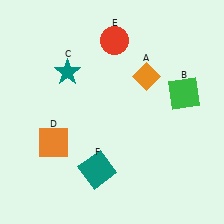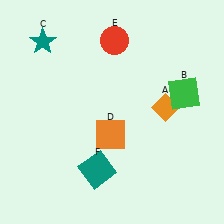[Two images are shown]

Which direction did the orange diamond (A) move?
The orange diamond (A) moved down.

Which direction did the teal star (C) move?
The teal star (C) moved up.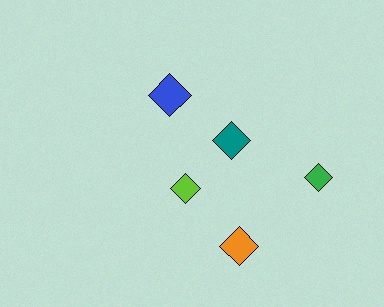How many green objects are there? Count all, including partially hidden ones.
There is 1 green object.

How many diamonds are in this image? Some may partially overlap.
There are 5 diamonds.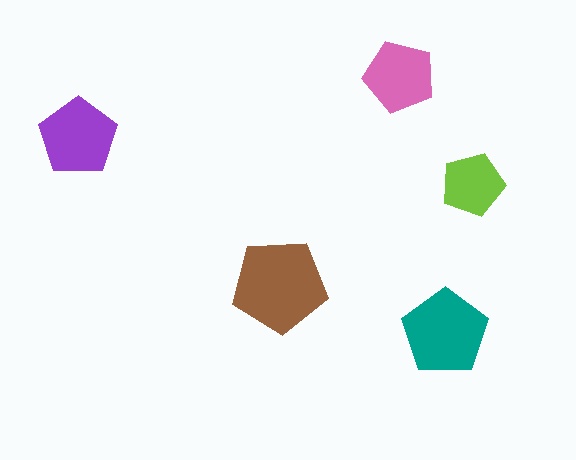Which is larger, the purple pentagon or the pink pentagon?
The purple one.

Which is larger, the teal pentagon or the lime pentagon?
The teal one.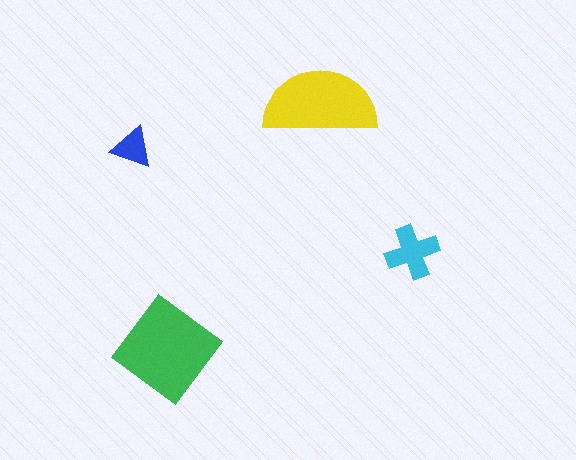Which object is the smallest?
The blue triangle.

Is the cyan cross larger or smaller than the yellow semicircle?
Smaller.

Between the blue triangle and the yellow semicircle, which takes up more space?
The yellow semicircle.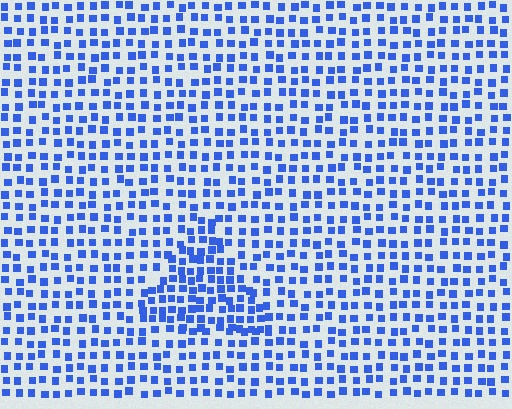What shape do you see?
I see a triangle.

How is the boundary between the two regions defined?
The boundary is defined by a change in element density (approximately 1.6x ratio). All elements are the same color, size, and shape.